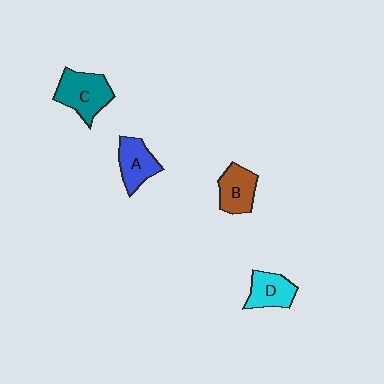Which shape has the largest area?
Shape C (teal).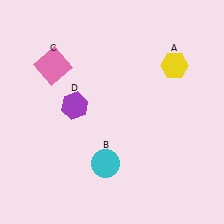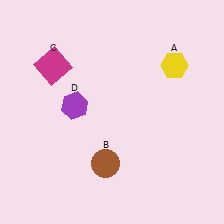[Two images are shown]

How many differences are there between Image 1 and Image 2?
There are 2 differences between the two images.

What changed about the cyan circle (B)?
In Image 1, B is cyan. In Image 2, it changed to brown.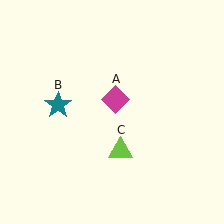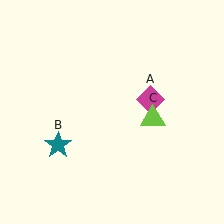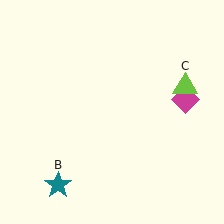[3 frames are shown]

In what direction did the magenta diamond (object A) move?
The magenta diamond (object A) moved right.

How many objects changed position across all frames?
3 objects changed position: magenta diamond (object A), teal star (object B), lime triangle (object C).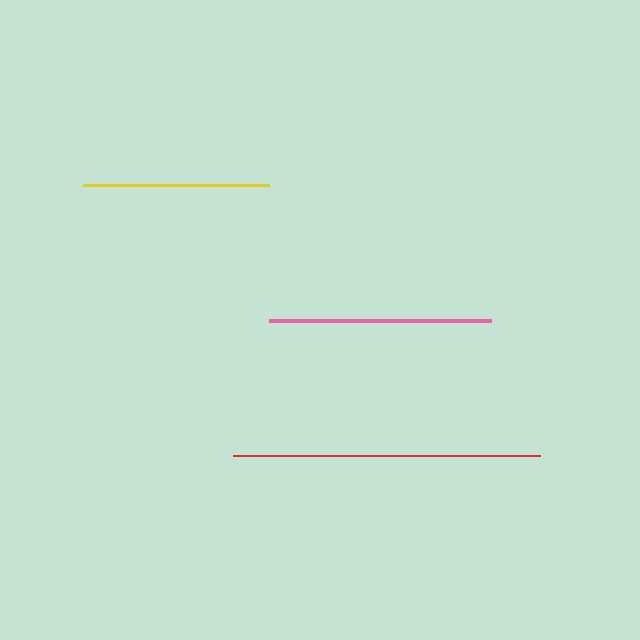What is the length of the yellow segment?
The yellow segment is approximately 186 pixels long.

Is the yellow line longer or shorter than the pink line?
The pink line is longer than the yellow line.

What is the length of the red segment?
The red segment is approximately 307 pixels long.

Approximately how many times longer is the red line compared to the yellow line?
The red line is approximately 1.7 times the length of the yellow line.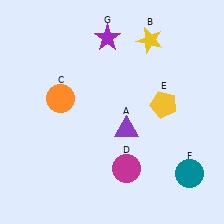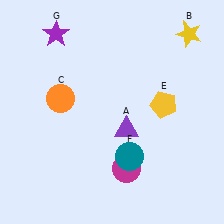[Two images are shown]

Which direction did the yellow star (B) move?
The yellow star (B) moved right.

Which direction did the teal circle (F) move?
The teal circle (F) moved left.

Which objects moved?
The objects that moved are: the yellow star (B), the teal circle (F), the purple star (G).